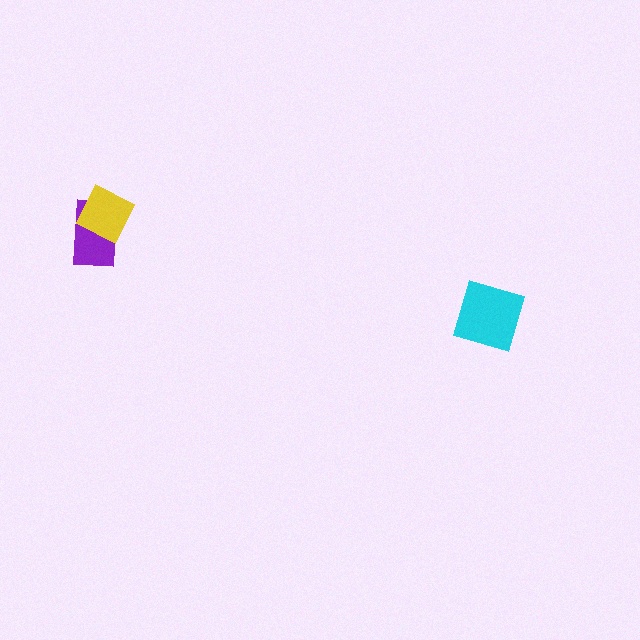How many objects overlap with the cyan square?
0 objects overlap with the cyan square.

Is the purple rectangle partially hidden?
Yes, it is partially covered by another shape.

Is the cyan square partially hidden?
No, no other shape covers it.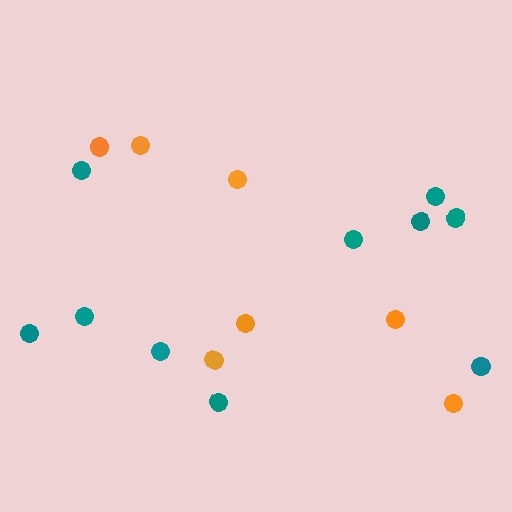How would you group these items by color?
There are 2 groups: one group of orange circles (7) and one group of teal circles (10).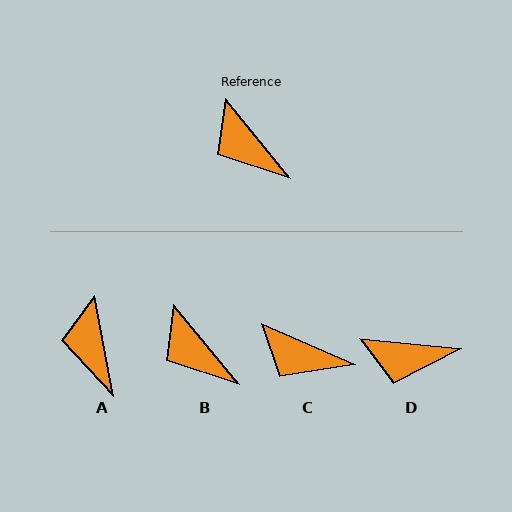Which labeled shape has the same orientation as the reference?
B.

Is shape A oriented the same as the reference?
No, it is off by about 29 degrees.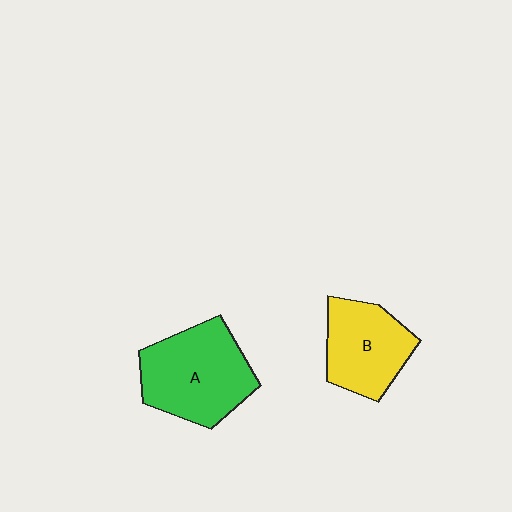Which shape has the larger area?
Shape A (green).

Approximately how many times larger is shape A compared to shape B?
Approximately 1.3 times.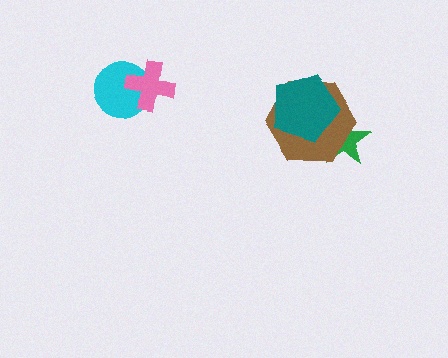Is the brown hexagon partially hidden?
Yes, it is partially covered by another shape.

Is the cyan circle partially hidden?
Yes, it is partially covered by another shape.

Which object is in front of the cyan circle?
The pink cross is in front of the cyan circle.